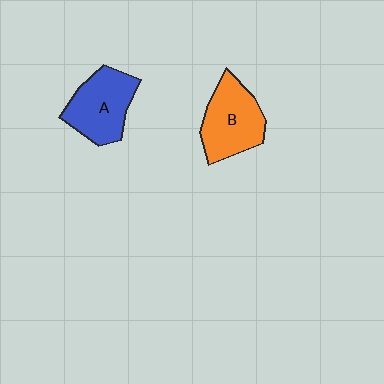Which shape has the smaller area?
Shape A (blue).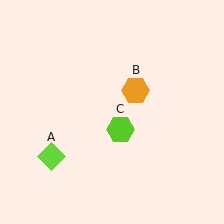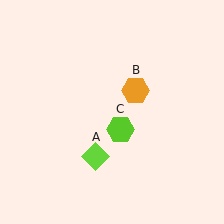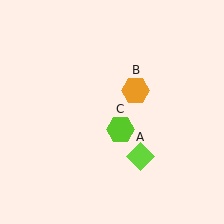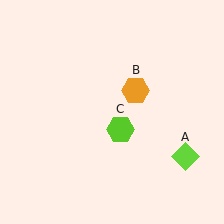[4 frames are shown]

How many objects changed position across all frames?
1 object changed position: lime diamond (object A).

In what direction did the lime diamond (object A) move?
The lime diamond (object A) moved right.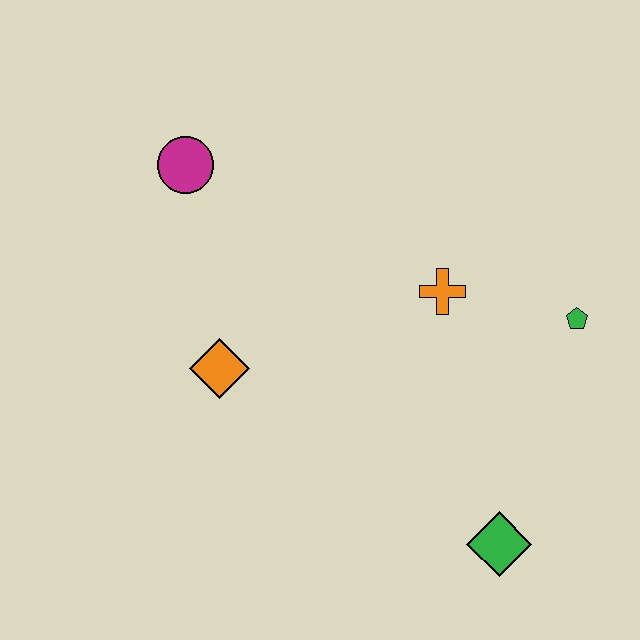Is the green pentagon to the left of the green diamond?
No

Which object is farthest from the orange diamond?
The green pentagon is farthest from the orange diamond.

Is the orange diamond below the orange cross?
Yes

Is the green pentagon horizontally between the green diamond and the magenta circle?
No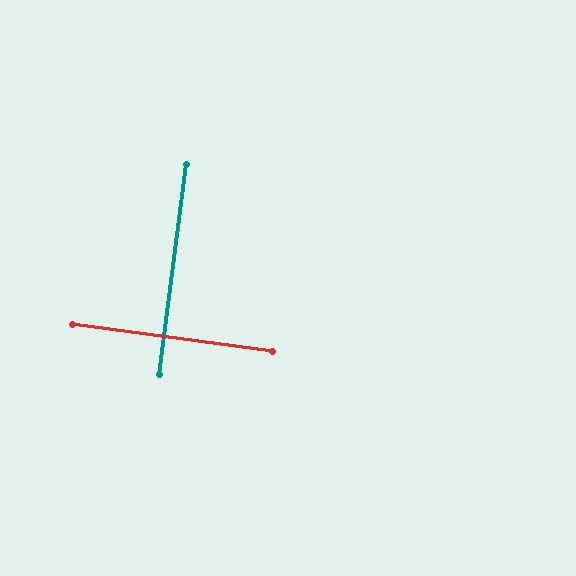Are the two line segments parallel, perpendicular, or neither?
Perpendicular — they meet at approximately 90°.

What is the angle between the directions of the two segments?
Approximately 90 degrees.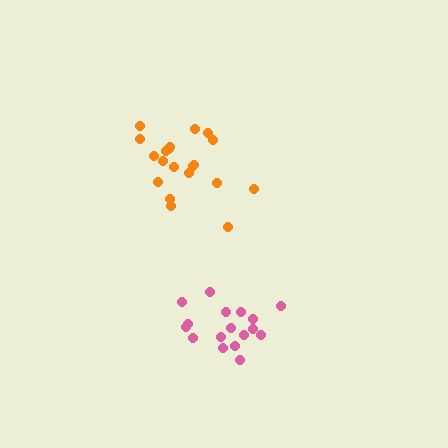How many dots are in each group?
Group 1: 20 dots, Group 2: 17 dots (37 total).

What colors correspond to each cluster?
The clusters are colored: orange, pink.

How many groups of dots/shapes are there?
There are 2 groups.